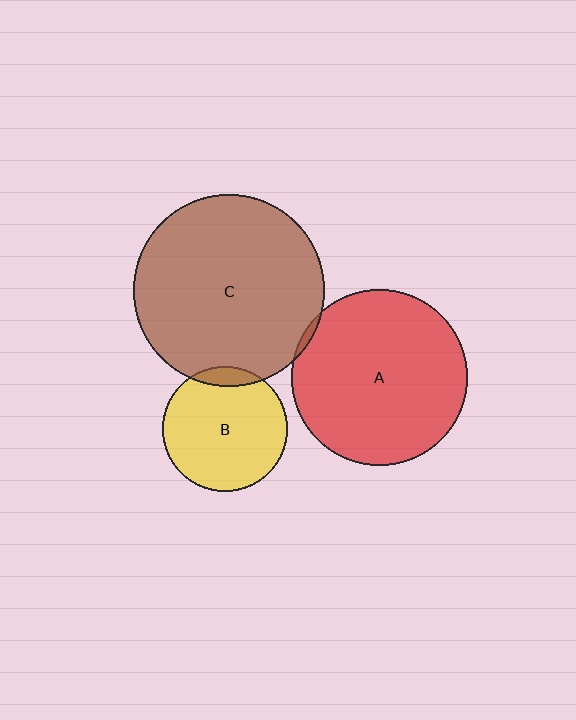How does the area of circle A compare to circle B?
Approximately 2.0 times.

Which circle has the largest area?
Circle C (brown).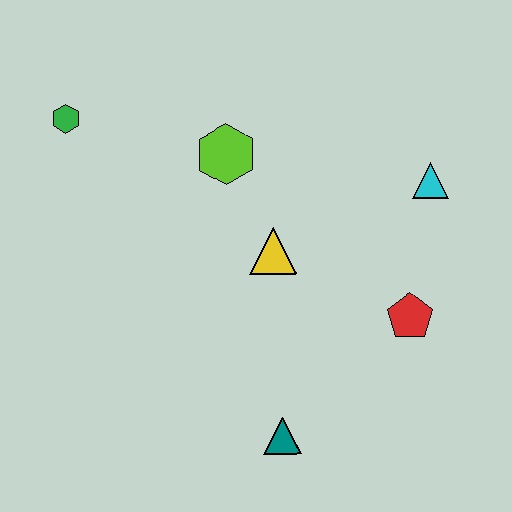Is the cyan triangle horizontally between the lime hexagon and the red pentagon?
No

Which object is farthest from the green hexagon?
The red pentagon is farthest from the green hexagon.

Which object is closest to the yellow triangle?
The lime hexagon is closest to the yellow triangle.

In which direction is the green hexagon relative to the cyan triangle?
The green hexagon is to the left of the cyan triangle.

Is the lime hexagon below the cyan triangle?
No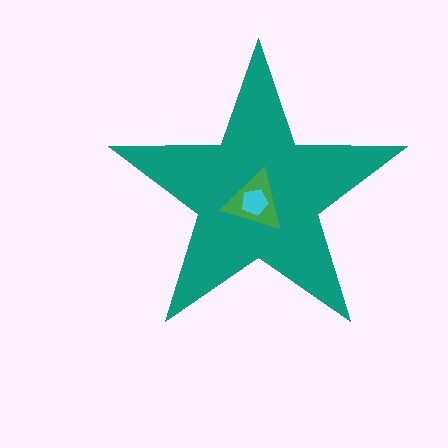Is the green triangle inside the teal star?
Yes.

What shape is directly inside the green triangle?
The cyan pentagon.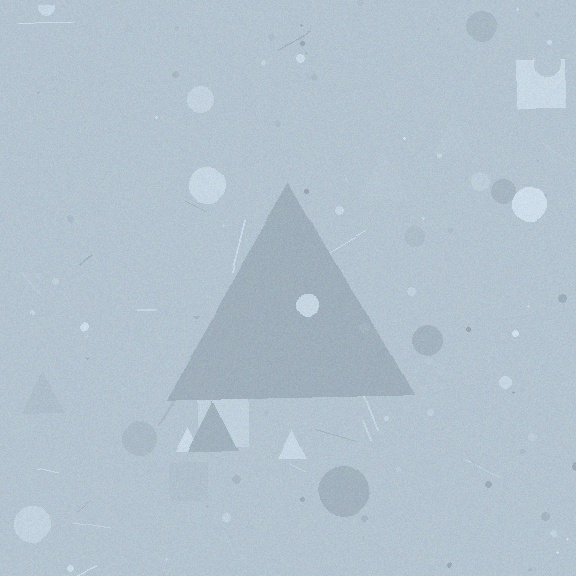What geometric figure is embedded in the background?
A triangle is embedded in the background.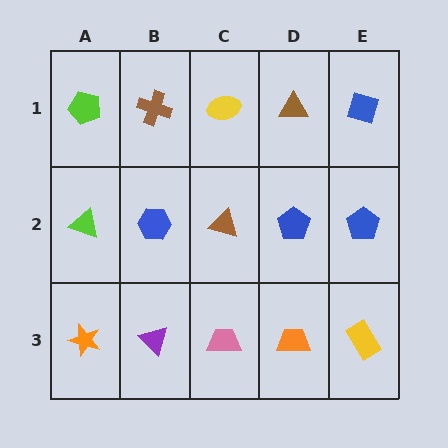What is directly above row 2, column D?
A brown triangle.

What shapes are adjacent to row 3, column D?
A blue pentagon (row 2, column D), a pink trapezoid (row 3, column C), a yellow rectangle (row 3, column E).